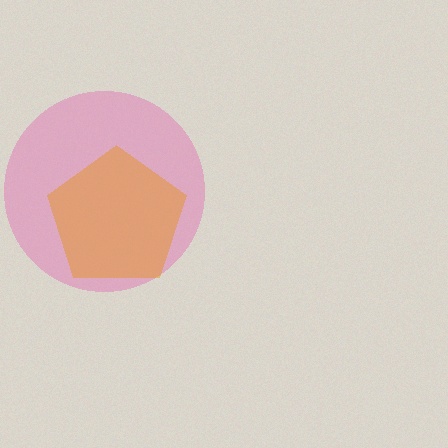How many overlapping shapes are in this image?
There are 2 overlapping shapes in the image.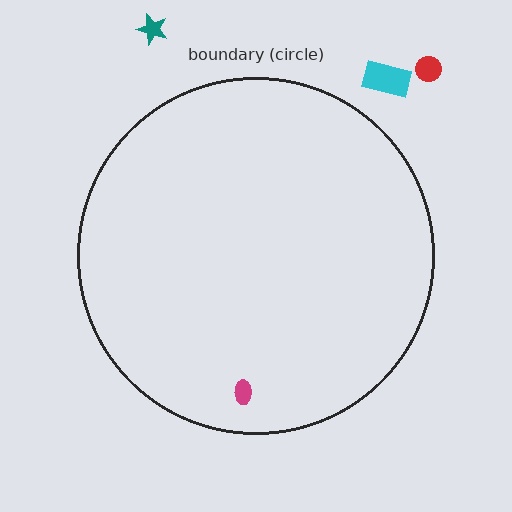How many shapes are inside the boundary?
1 inside, 3 outside.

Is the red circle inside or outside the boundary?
Outside.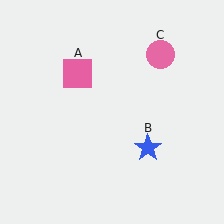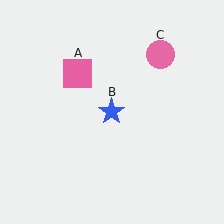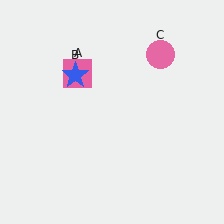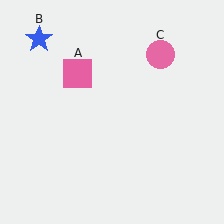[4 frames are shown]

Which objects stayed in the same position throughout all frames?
Pink square (object A) and pink circle (object C) remained stationary.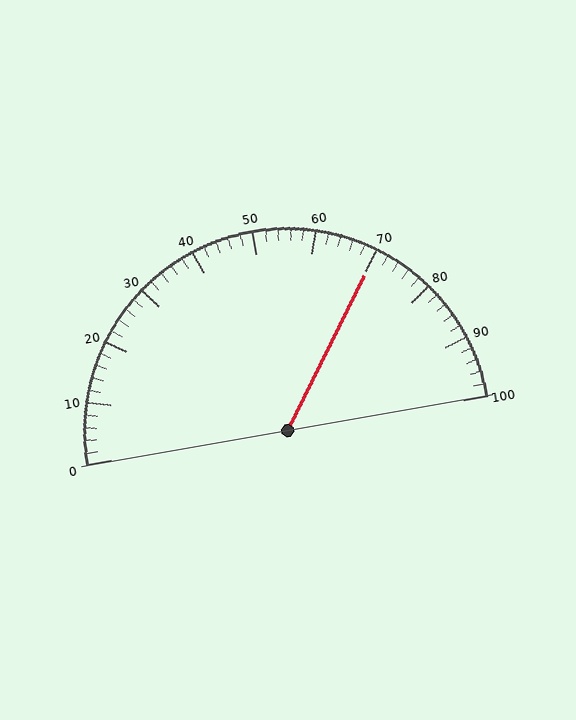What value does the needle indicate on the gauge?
The needle indicates approximately 70.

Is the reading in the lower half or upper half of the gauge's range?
The reading is in the upper half of the range (0 to 100).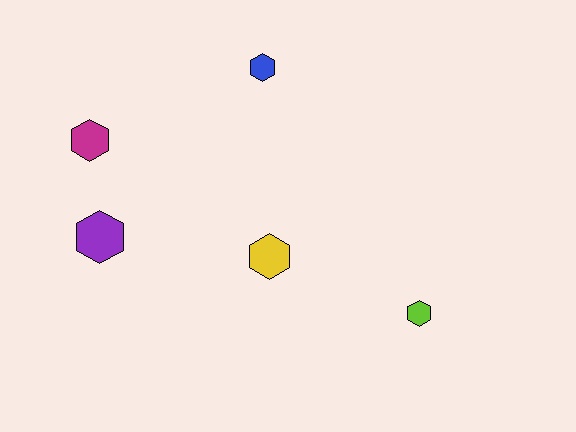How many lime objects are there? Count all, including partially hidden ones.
There is 1 lime object.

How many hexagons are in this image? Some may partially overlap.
There are 5 hexagons.